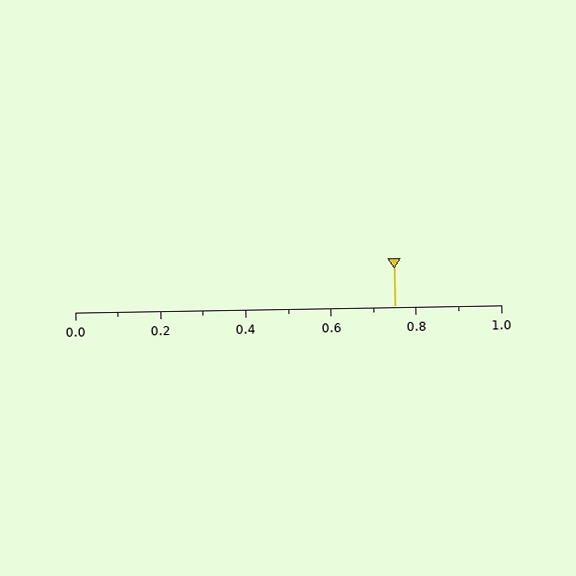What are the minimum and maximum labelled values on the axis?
The axis runs from 0.0 to 1.0.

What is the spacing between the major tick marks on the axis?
The major ticks are spaced 0.2 apart.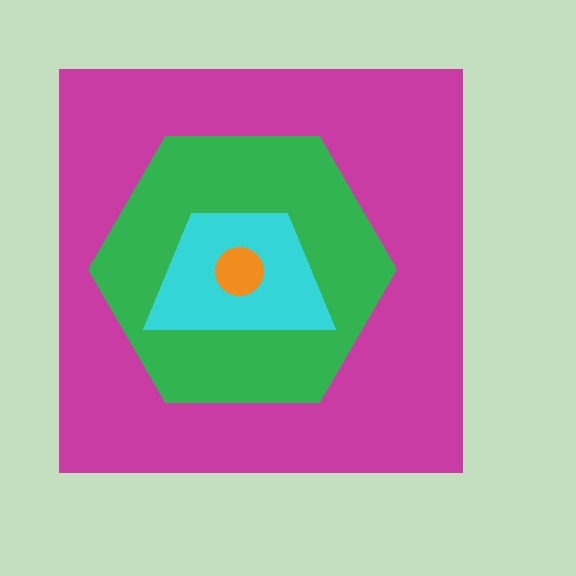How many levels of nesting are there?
4.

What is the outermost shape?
The magenta square.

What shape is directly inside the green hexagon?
The cyan trapezoid.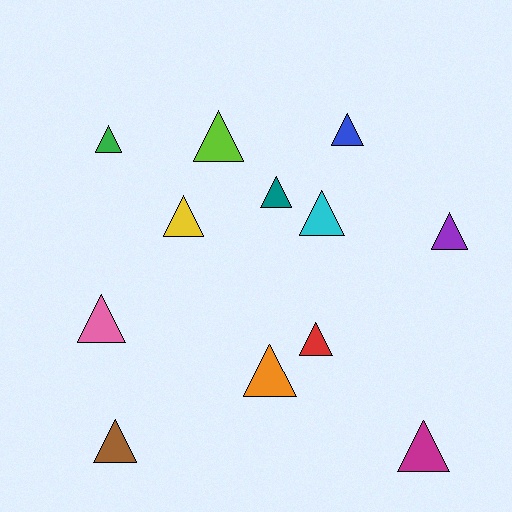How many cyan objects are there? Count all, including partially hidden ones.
There is 1 cyan object.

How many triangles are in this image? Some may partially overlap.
There are 12 triangles.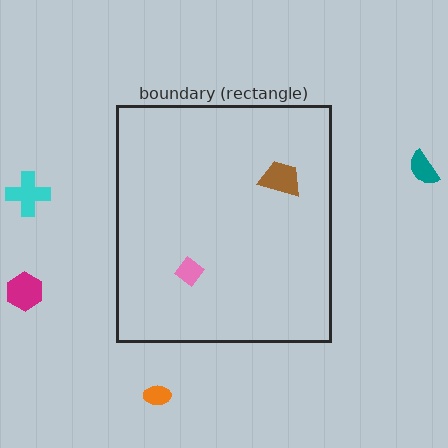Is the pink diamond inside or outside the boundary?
Inside.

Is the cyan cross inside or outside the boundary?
Outside.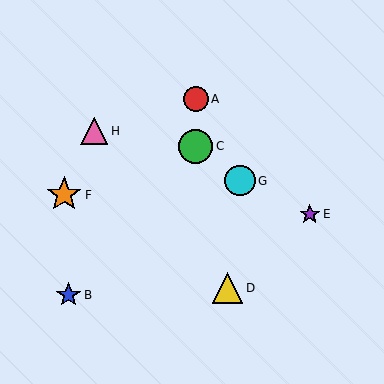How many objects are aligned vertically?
2 objects (A, C) are aligned vertically.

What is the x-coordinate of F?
Object F is at x≈64.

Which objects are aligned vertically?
Objects A, C are aligned vertically.